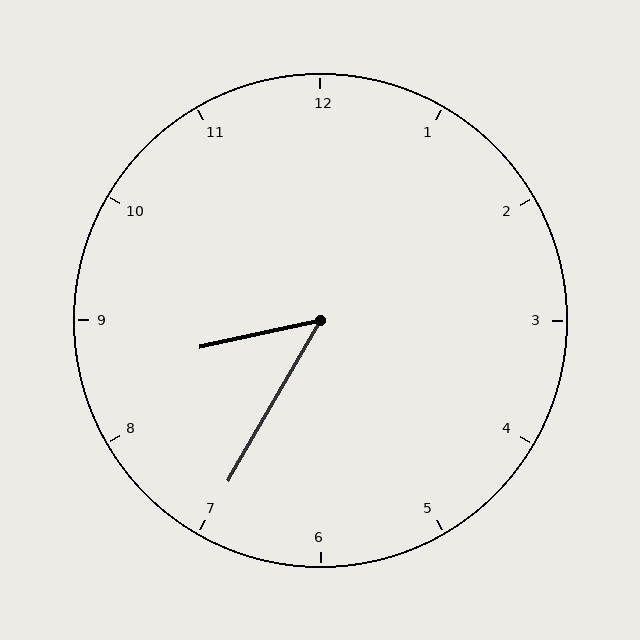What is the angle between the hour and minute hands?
Approximately 48 degrees.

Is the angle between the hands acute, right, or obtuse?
It is acute.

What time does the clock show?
8:35.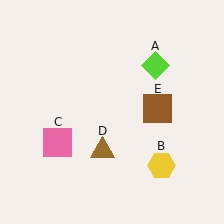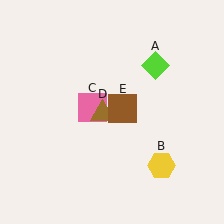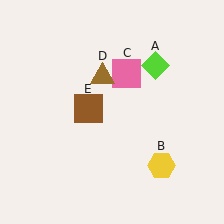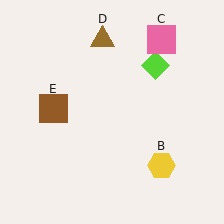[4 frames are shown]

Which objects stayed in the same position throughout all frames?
Lime diamond (object A) and yellow hexagon (object B) remained stationary.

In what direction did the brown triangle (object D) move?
The brown triangle (object D) moved up.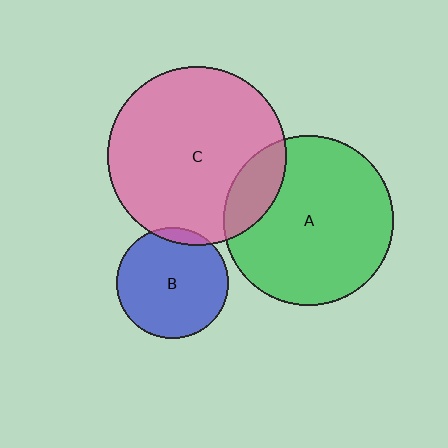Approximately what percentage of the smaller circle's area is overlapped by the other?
Approximately 15%.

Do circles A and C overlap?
Yes.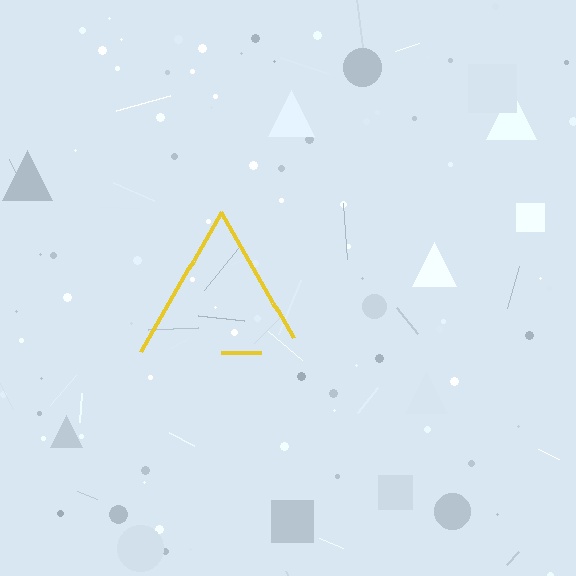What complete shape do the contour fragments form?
The contour fragments form a triangle.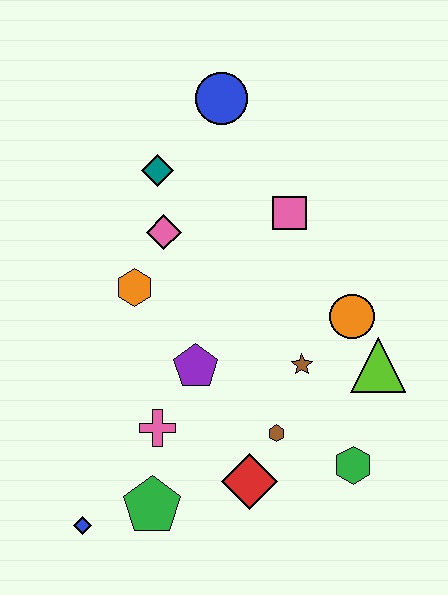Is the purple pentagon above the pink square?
No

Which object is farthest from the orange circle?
The blue diamond is farthest from the orange circle.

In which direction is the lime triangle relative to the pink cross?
The lime triangle is to the right of the pink cross.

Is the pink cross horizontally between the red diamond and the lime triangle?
No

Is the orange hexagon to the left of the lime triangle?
Yes